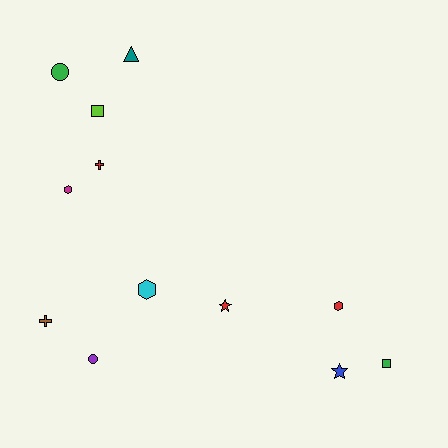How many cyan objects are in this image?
There is 1 cyan object.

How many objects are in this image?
There are 12 objects.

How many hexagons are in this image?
There are 3 hexagons.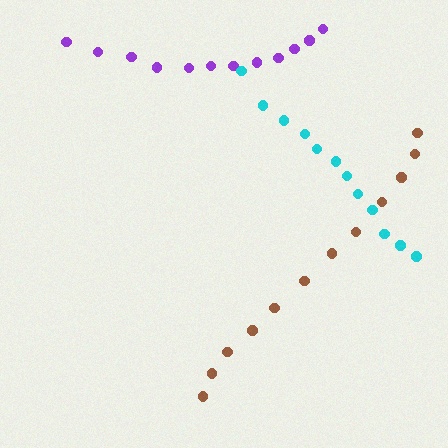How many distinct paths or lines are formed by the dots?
There are 3 distinct paths.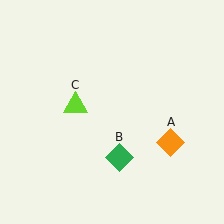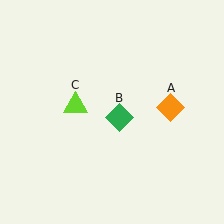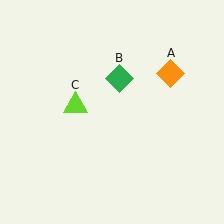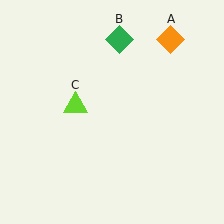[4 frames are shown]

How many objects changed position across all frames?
2 objects changed position: orange diamond (object A), green diamond (object B).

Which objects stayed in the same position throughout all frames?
Lime triangle (object C) remained stationary.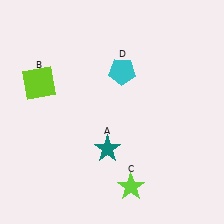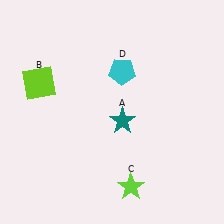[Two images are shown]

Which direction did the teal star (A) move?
The teal star (A) moved up.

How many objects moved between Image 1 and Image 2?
1 object moved between the two images.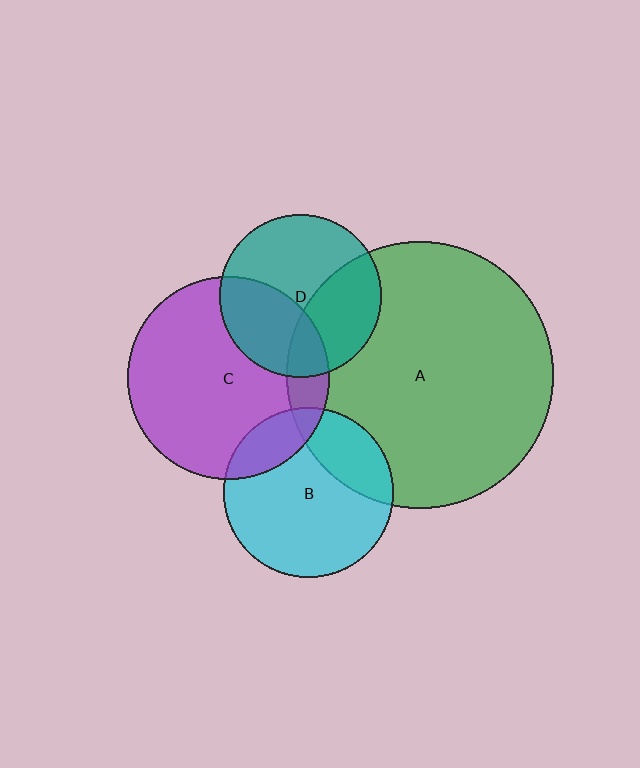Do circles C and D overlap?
Yes.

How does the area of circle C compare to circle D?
Approximately 1.6 times.